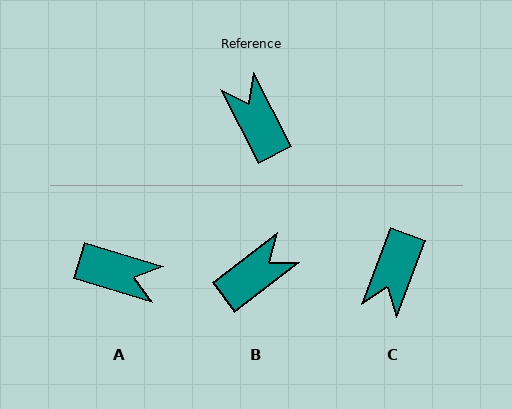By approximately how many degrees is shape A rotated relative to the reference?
Approximately 134 degrees clockwise.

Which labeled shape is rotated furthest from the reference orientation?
A, about 134 degrees away.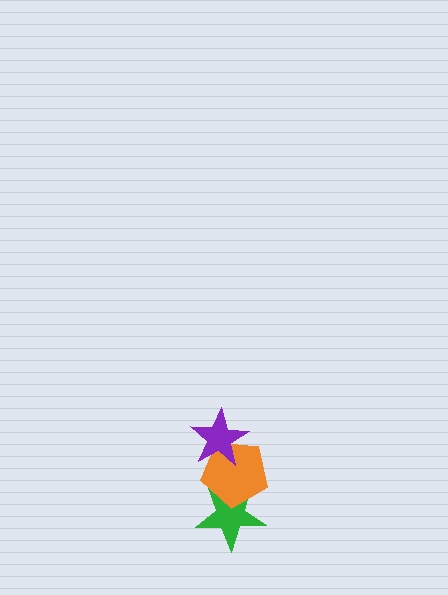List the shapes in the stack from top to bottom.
From top to bottom: the purple star, the orange pentagon, the green star.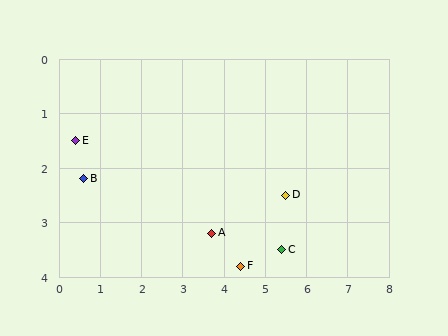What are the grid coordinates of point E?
Point E is at approximately (0.4, 1.5).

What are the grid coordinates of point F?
Point F is at approximately (4.4, 3.8).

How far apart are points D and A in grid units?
Points D and A are about 1.9 grid units apart.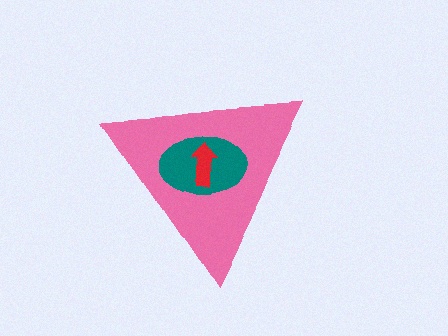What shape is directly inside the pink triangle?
The teal ellipse.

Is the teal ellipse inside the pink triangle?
Yes.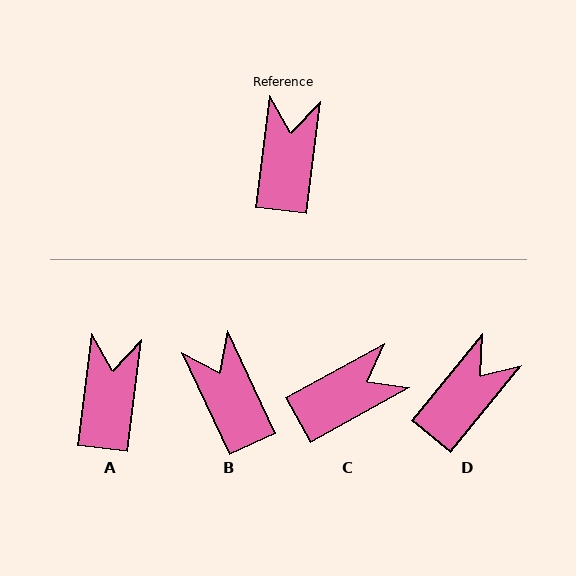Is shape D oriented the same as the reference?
No, it is off by about 32 degrees.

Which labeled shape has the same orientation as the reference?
A.